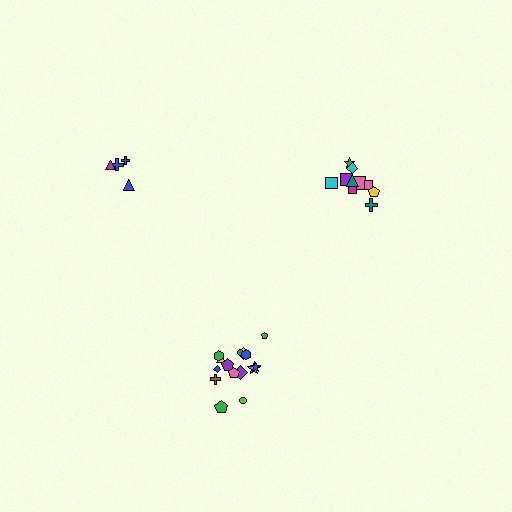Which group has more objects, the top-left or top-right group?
The top-right group.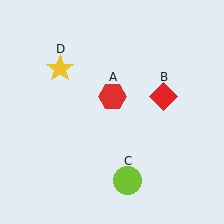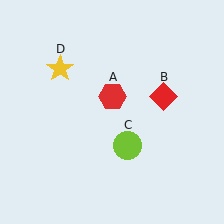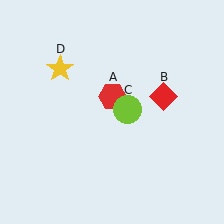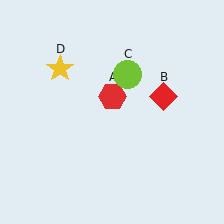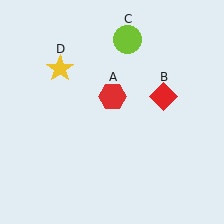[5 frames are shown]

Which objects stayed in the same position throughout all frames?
Red hexagon (object A) and red diamond (object B) and yellow star (object D) remained stationary.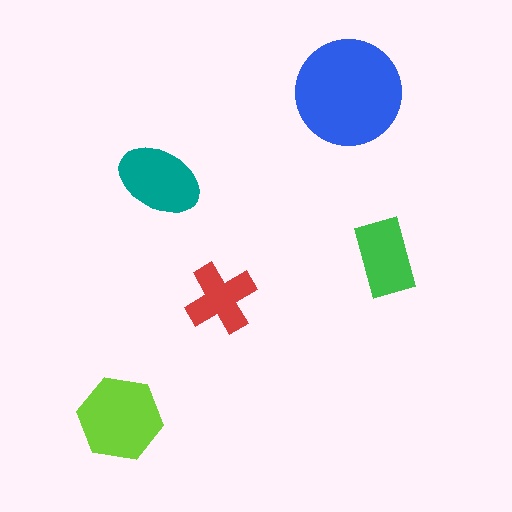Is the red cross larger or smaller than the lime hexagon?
Smaller.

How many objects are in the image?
There are 5 objects in the image.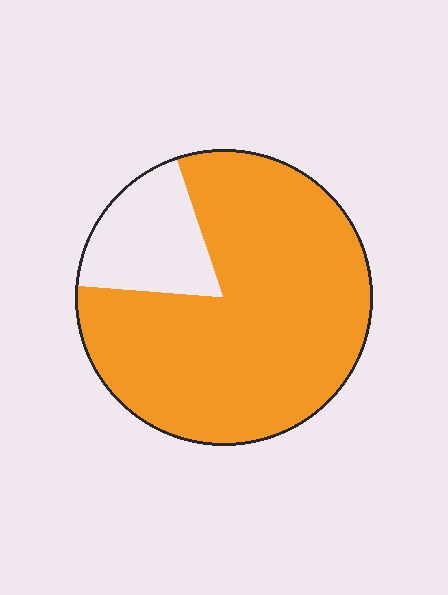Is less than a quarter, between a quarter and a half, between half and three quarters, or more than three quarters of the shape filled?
More than three quarters.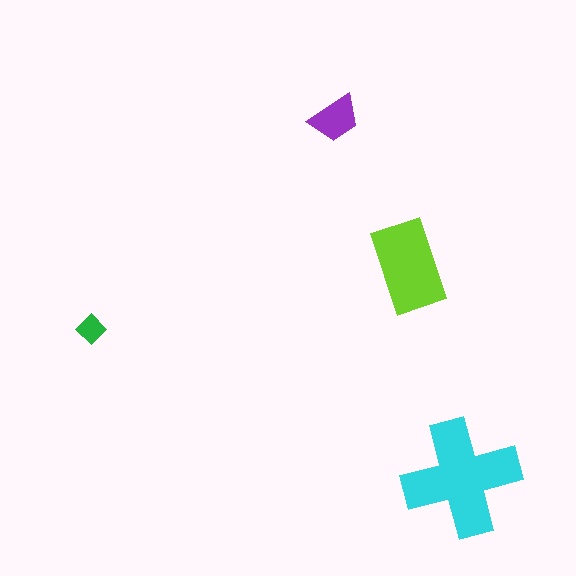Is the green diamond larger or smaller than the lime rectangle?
Smaller.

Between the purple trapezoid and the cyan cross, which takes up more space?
The cyan cross.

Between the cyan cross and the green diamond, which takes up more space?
The cyan cross.